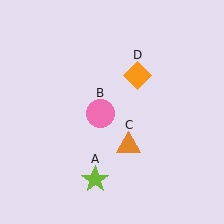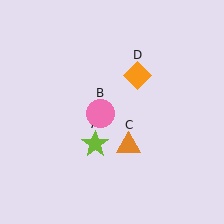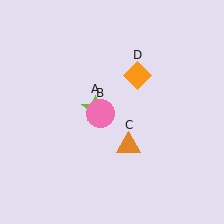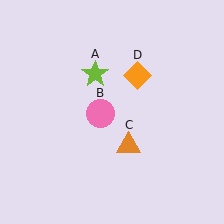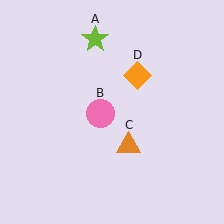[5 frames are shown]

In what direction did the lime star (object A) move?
The lime star (object A) moved up.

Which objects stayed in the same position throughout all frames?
Pink circle (object B) and orange triangle (object C) and orange diamond (object D) remained stationary.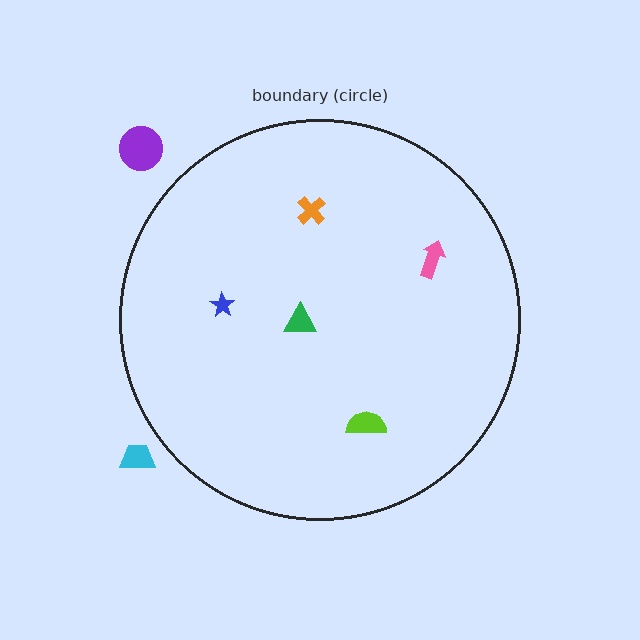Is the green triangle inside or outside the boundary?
Inside.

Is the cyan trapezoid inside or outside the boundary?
Outside.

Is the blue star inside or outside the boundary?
Inside.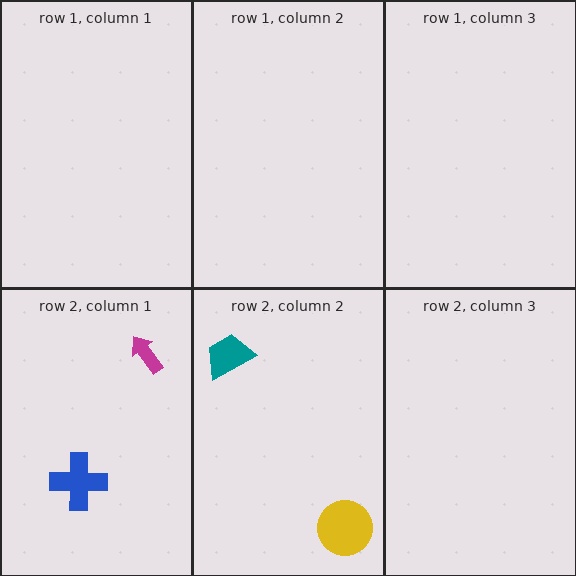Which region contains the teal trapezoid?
The row 2, column 2 region.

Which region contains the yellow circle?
The row 2, column 2 region.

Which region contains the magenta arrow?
The row 2, column 1 region.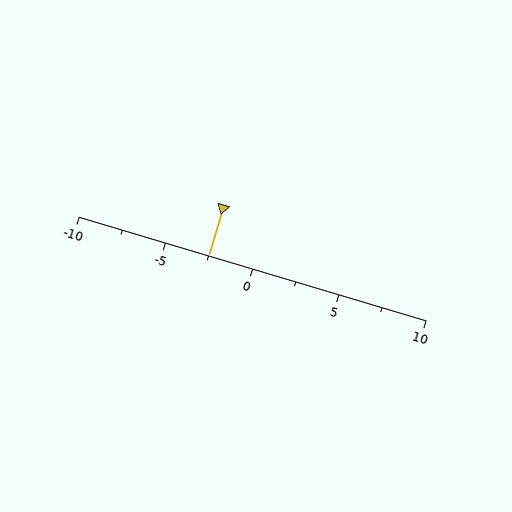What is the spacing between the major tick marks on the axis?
The major ticks are spaced 5 apart.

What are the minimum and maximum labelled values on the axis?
The axis runs from -10 to 10.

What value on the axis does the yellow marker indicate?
The marker indicates approximately -2.5.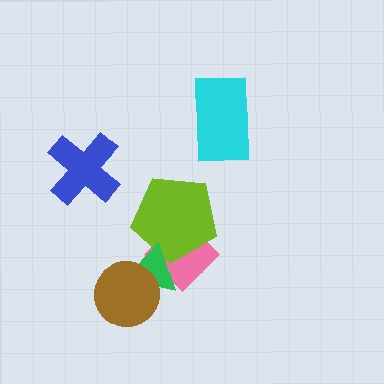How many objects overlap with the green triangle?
3 objects overlap with the green triangle.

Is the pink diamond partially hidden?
Yes, it is partially covered by another shape.